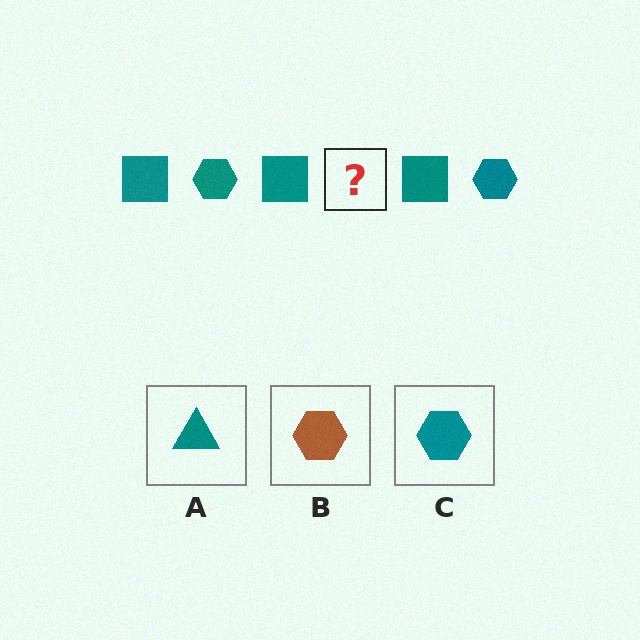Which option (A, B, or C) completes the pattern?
C.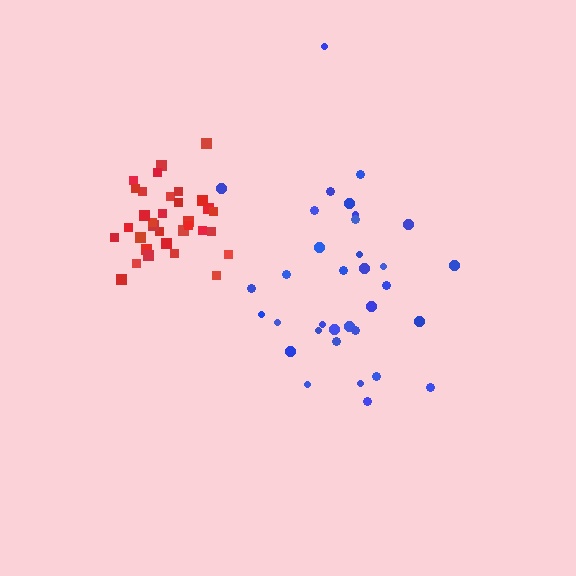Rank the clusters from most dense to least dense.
red, blue.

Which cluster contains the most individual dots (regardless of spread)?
Red (34).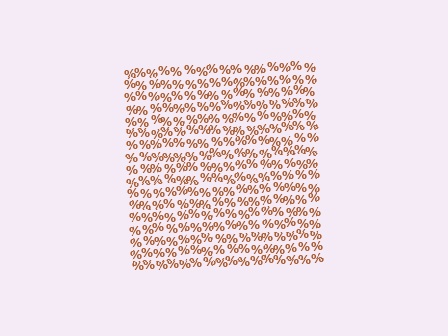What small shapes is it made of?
It is made of small percent signs.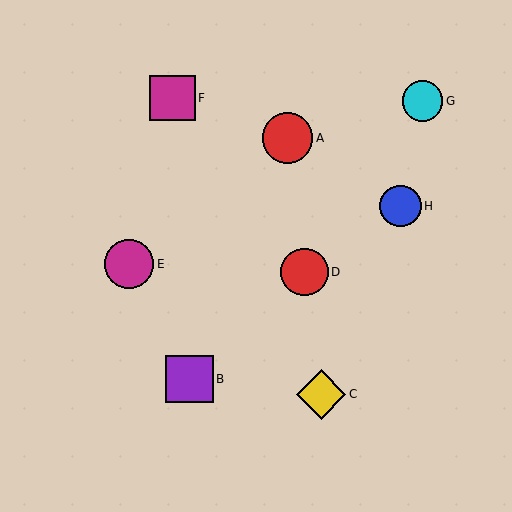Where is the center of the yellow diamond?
The center of the yellow diamond is at (321, 394).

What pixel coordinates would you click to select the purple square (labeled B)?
Click at (189, 379) to select the purple square B.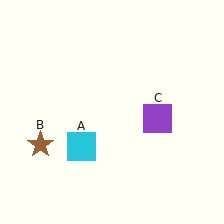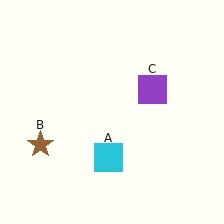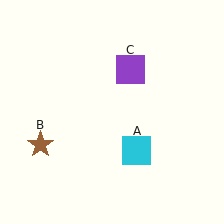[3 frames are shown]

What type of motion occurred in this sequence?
The cyan square (object A), purple square (object C) rotated counterclockwise around the center of the scene.